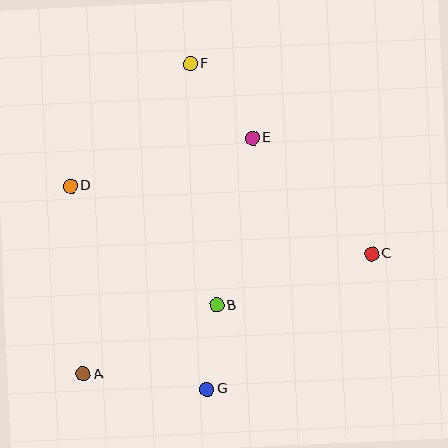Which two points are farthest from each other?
Points A and F are farthest from each other.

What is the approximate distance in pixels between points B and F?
The distance between B and F is approximately 243 pixels.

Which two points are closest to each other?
Points B and G are closest to each other.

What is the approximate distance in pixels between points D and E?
The distance between D and E is approximately 188 pixels.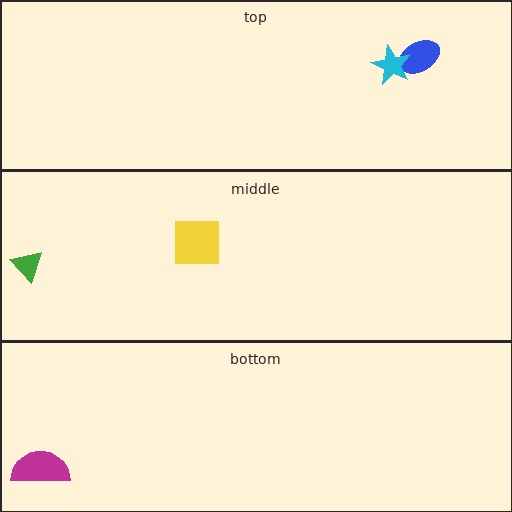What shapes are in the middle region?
The green triangle, the yellow square.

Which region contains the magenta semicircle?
The bottom region.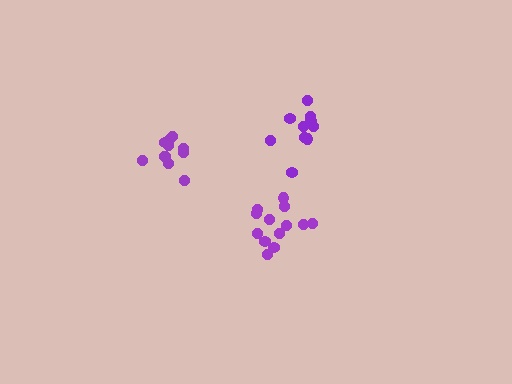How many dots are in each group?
Group 1: 13 dots, Group 2: 10 dots, Group 3: 11 dots (34 total).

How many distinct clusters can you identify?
There are 3 distinct clusters.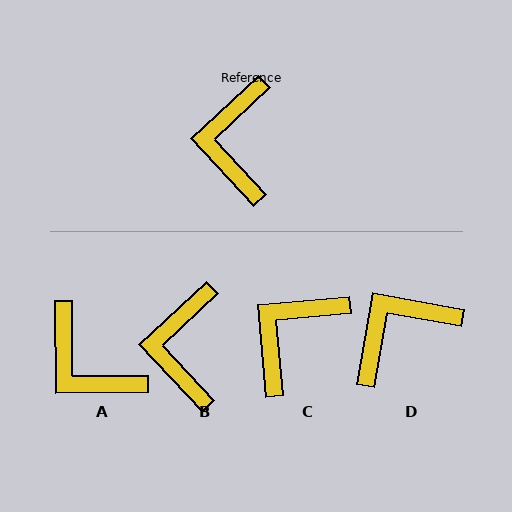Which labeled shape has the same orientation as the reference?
B.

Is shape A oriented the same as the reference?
No, it is off by about 47 degrees.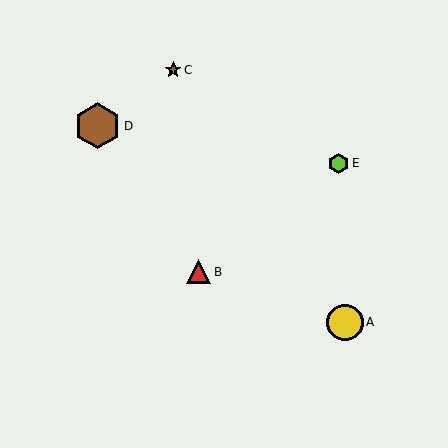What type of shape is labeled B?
Shape B is a red triangle.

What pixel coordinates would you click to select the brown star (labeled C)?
Click at (173, 70) to select the brown star C.